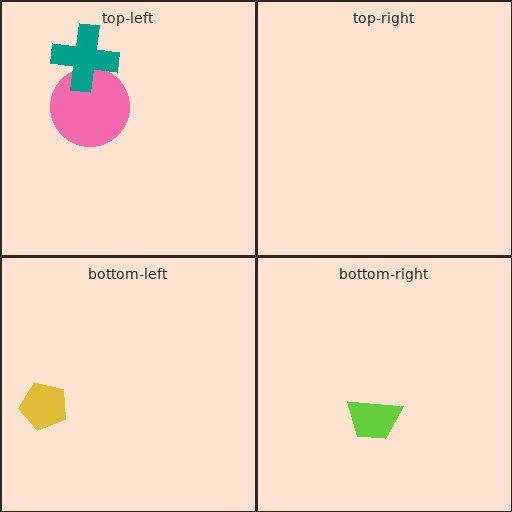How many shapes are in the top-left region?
2.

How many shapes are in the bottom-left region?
1.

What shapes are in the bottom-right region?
The lime trapezoid.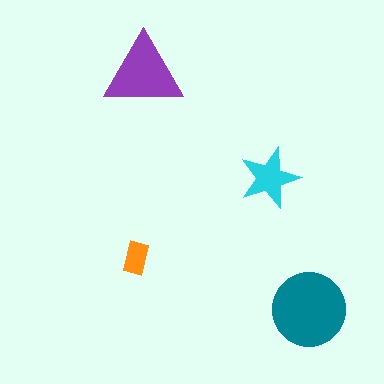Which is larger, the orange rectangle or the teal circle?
The teal circle.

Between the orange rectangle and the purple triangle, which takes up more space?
The purple triangle.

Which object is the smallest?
The orange rectangle.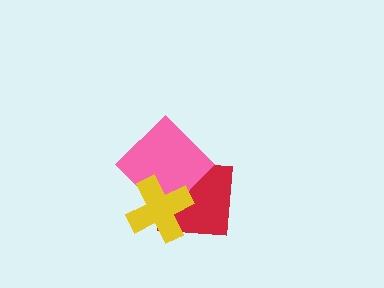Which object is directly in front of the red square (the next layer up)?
The pink diamond is directly in front of the red square.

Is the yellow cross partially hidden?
No, no other shape covers it.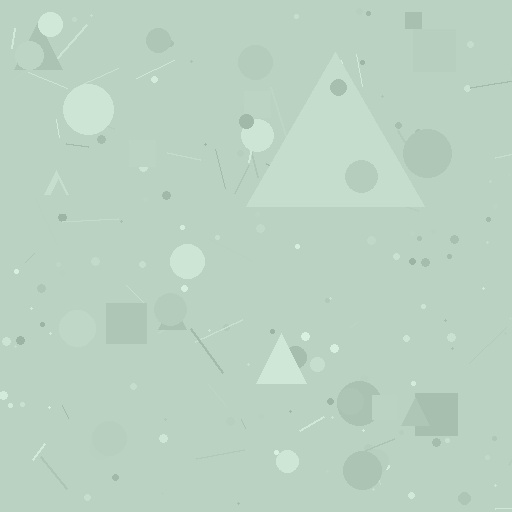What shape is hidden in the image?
A triangle is hidden in the image.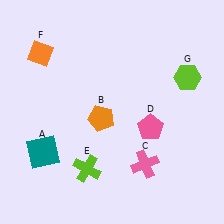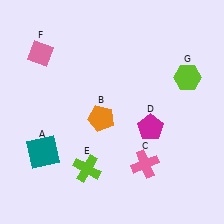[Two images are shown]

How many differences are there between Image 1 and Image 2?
There are 2 differences between the two images.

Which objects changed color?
D changed from pink to magenta. F changed from orange to pink.